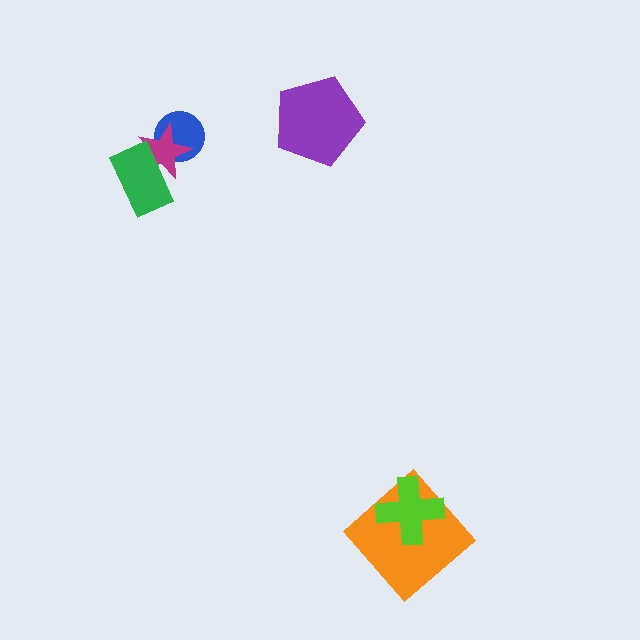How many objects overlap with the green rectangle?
1 object overlaps with the green rectangle.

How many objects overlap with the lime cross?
1 object overlaps with the lime cross.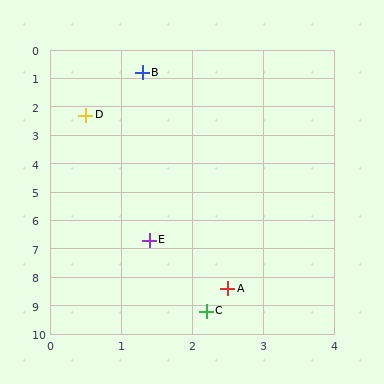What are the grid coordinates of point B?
Point B is at approximately (1.3, 0.8).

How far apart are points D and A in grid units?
Points D and A are about 6.4 grid units apart.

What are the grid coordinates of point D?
Point D is at approximately (0.5, 2.3).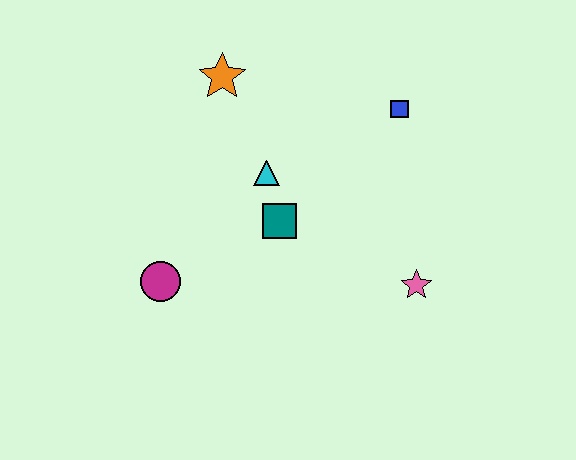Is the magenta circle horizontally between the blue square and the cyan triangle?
No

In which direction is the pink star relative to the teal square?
The pink star is to the right of the teal square.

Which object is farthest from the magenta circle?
The blue square is farthest from the magenta circle.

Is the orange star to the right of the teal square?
No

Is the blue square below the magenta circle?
No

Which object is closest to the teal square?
The cyan triangle is closest to the teal square.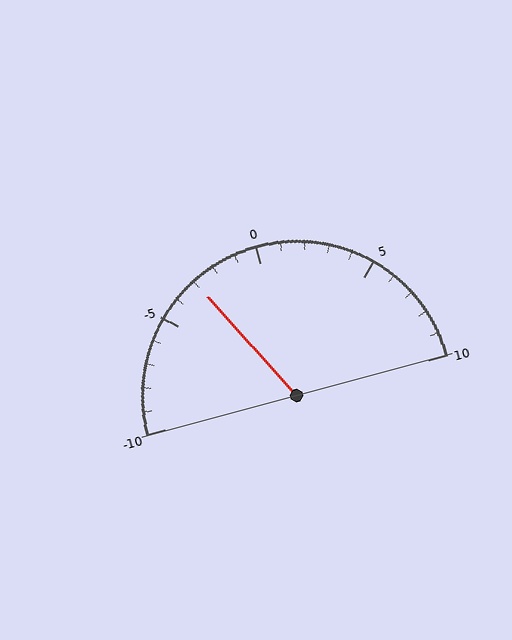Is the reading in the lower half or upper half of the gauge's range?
The reading is in the lower half of the range (-10 to 10).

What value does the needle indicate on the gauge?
The needle indicates approximately -3.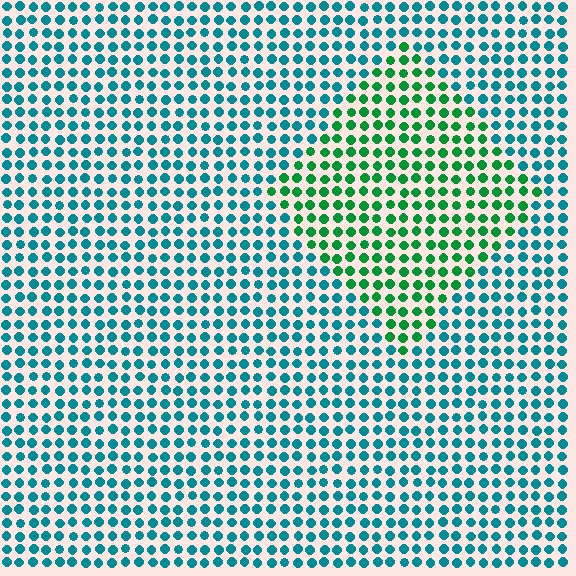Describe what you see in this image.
The image is filled with small teal elements in a uniform arrangement. A diamond-shaped region is visible where the elements are tinted to a slightly different hue, forming a subtle color boundary.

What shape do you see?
I see a diamond.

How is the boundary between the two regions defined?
The boundary is defined purely by a slight shift in hue (about 43 degrees). Spacing, size, and orientation are identical on both sides.